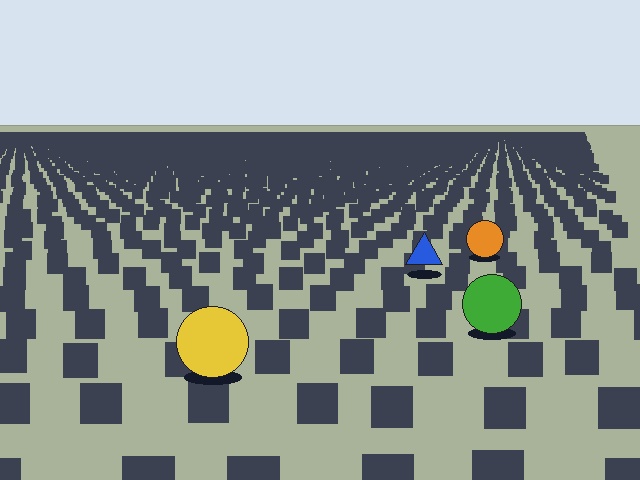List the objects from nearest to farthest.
From nearest to farthest: the yellow circle, the green circle, the blue triangle, the orange circle.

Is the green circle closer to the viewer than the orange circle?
Yes. The green circle is closer — you can tell from the texture gradient: the ground texture is coarser near it.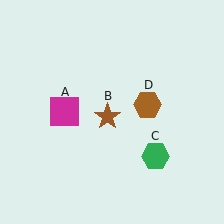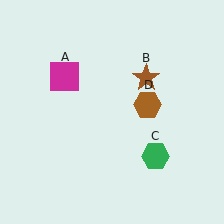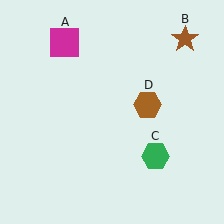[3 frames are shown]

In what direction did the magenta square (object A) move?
The magenta square (object A) moved up.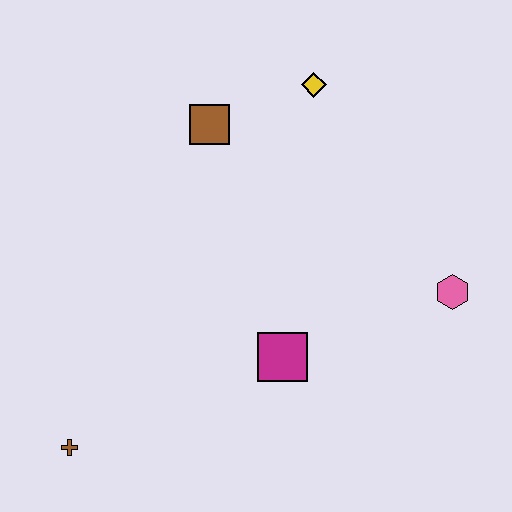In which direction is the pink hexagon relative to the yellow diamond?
The pink hexagon is below the yellow diamond.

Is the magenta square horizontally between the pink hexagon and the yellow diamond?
No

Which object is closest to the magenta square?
The pink hexagon is closest to the magenta square.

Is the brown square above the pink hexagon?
Yes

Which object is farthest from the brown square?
The brown cross is farthest from the brown square.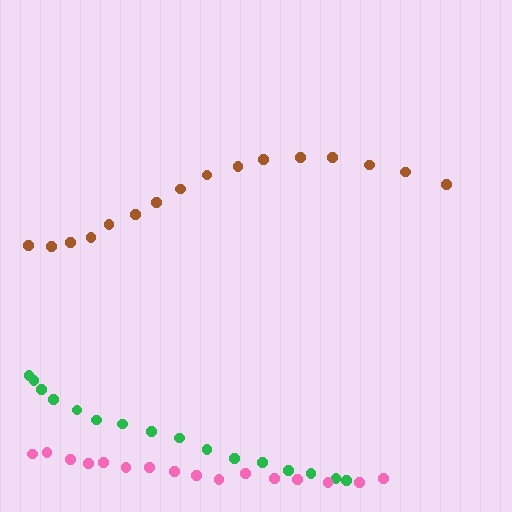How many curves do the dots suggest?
There are 3 distinct paths.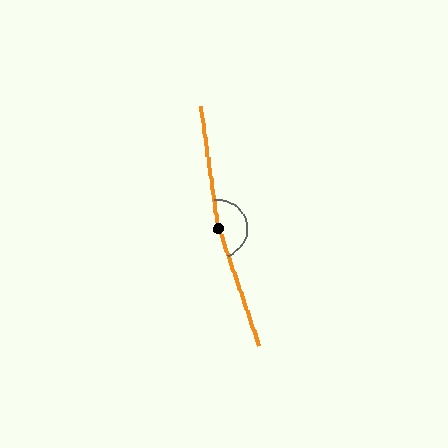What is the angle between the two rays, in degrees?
Approximately 169 degrees.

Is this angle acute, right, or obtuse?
It is obtuse.